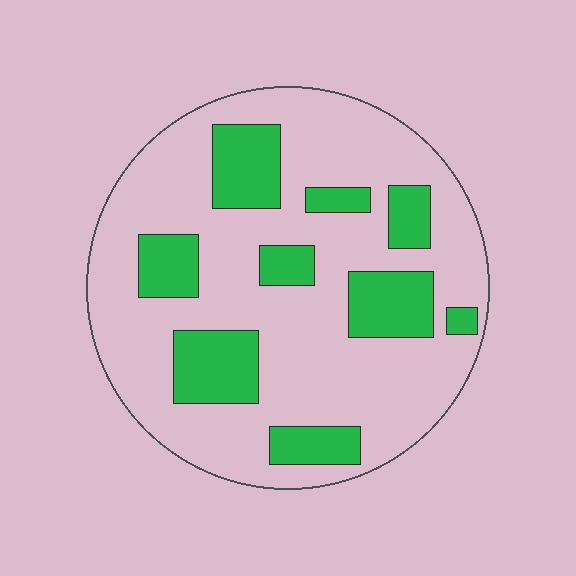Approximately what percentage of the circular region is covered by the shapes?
Approximately 25%.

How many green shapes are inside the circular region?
9.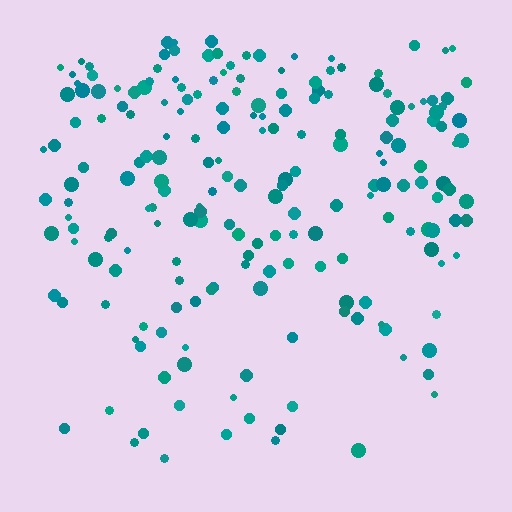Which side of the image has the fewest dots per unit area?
The bottom.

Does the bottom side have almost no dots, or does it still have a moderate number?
Still a moderate number, just noticeably fewer than the top.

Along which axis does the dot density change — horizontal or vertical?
Vertical.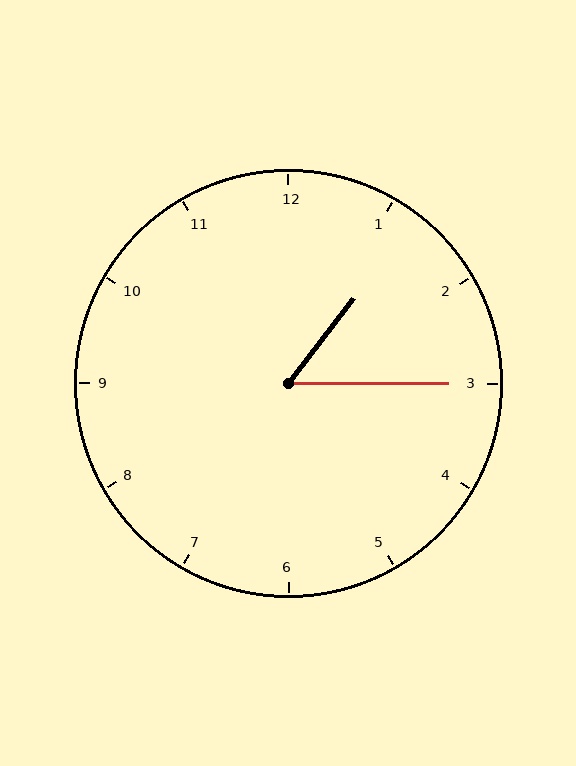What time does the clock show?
1:15.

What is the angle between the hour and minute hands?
Approximately 52 degrees.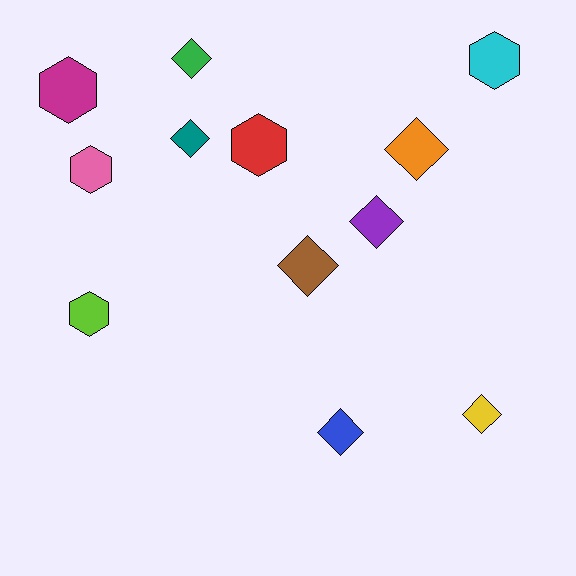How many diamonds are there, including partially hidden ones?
There are 7 diamonds.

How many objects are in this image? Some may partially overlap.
There are 12 objects.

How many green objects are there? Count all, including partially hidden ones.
There is 1 green object.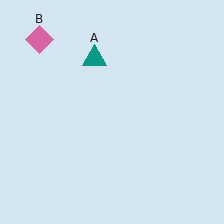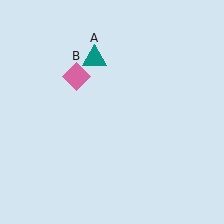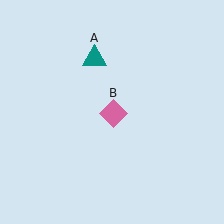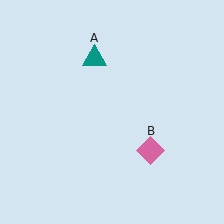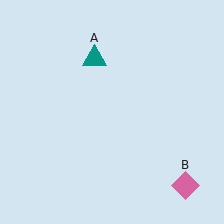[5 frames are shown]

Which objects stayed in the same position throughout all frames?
Teal triangle (object A) remained stationary.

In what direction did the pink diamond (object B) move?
The pink diamond (object B) moved down and to the right.